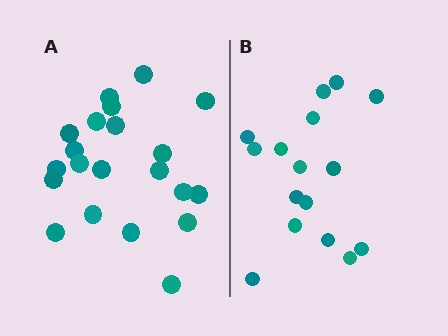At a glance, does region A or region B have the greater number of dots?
Region A (the left region) has more dots.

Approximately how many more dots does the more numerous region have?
Region A has about 5 more dots than region B.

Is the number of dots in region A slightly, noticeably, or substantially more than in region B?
Region A has noticeably more, but not dramatically so. The ratio is roughly 1.3 to 1.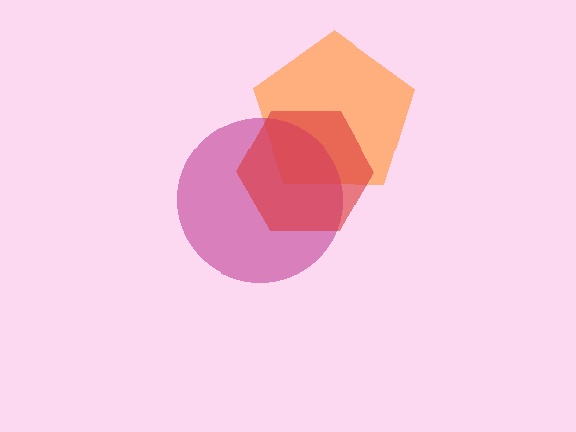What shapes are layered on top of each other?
The layered shapes are: an orange pentagon, a magenta circle, a red hexagon.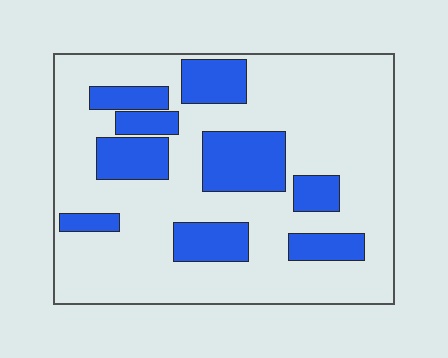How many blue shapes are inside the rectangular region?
9.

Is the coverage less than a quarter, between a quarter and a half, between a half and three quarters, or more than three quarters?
Between a quarter and a half.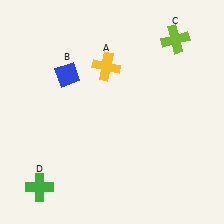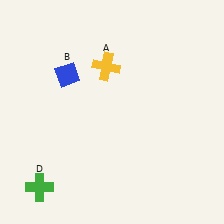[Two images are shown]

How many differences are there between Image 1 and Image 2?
There is 1 difference between the two images.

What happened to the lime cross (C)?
The lime cross (C) was removed in Image 2. It was in the top-right area of Image 1.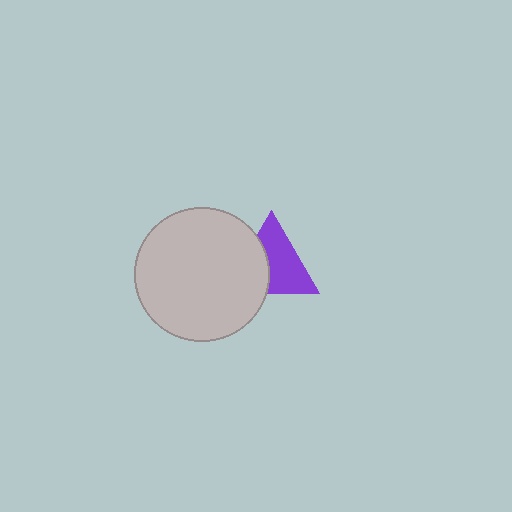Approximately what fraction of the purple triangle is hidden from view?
Roughly 39% of the purple triangle is hidden behind the light gray circle.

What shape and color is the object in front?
The object in front is a light gray circle.